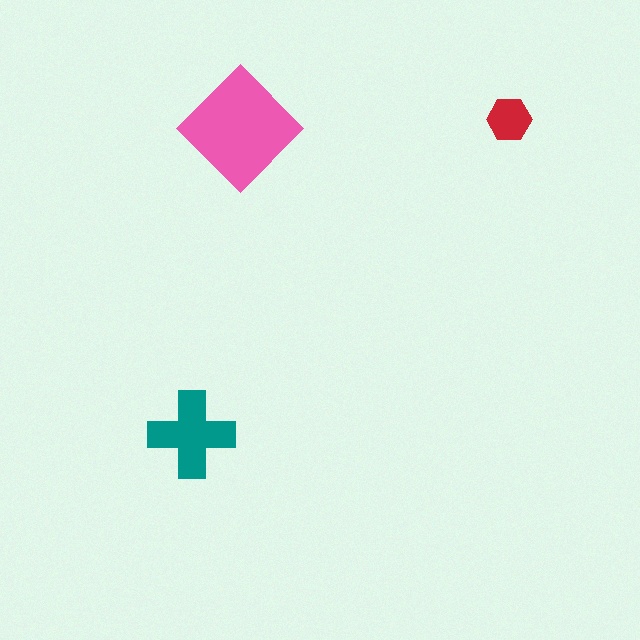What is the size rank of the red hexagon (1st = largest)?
3rd.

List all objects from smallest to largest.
The red hexagon, the teal cross, the pink diamond.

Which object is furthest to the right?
The red hexagon is rightmost.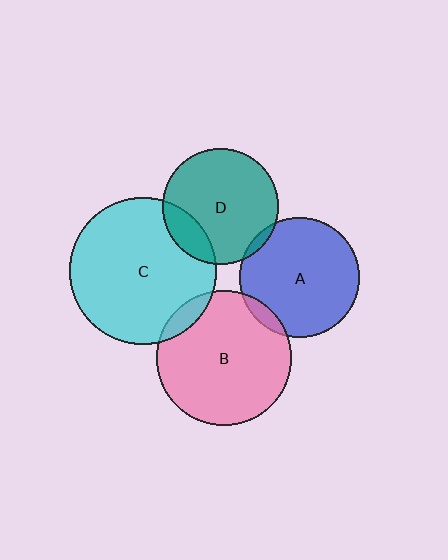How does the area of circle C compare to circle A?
Approximately 1.5 times.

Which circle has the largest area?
Circle C (cyan).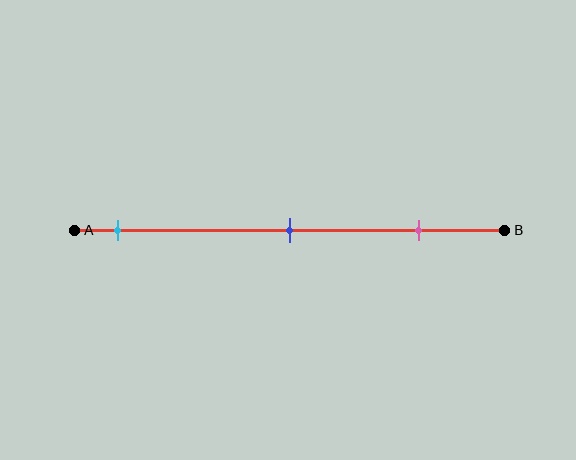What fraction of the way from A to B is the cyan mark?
The cyan mark is approximately 10% (0.1) of the way from A to B.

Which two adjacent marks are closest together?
The blue and pink marks are the closest adjacent pair.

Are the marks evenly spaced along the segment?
Yes, the marks are approximately evenly spaced.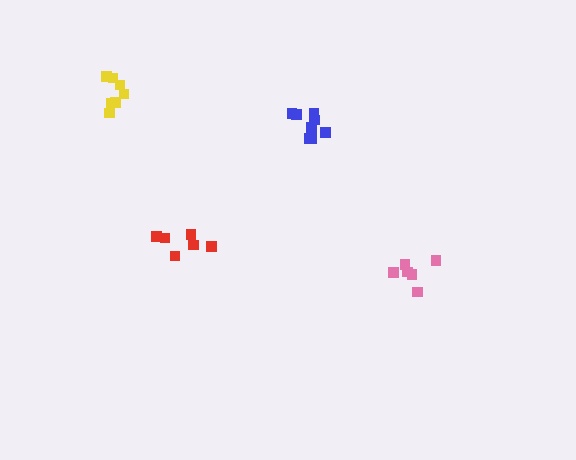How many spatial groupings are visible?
There are 4 spatial groupings.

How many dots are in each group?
Group 1: 6 dots, Group 2: 8 dots, Group 3: 6 dots, Group 4: 7 dots (27 total).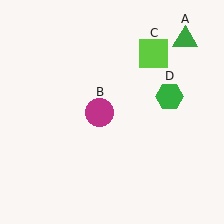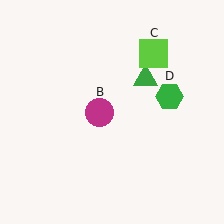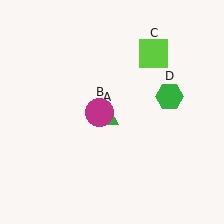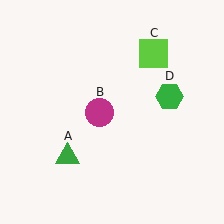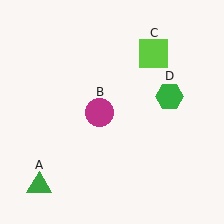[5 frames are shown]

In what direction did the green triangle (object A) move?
The green triangle (object A) moved down and to the left.